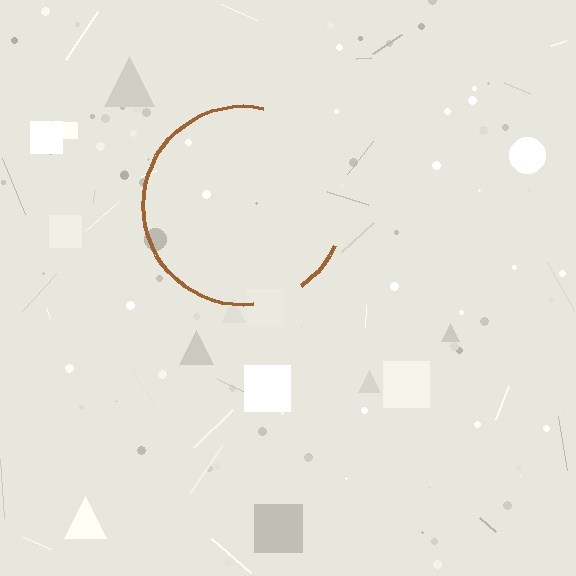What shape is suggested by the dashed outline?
The dashed outline suggests a circle.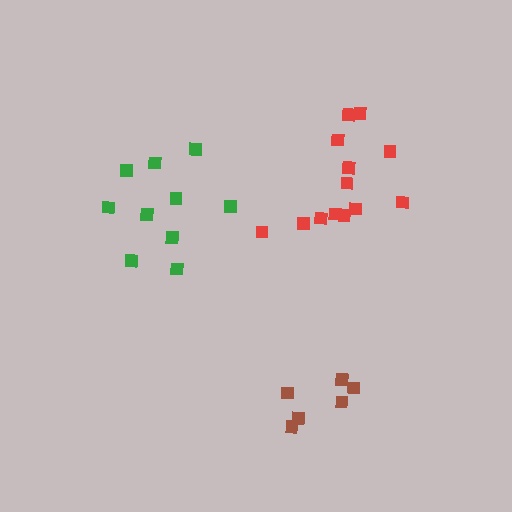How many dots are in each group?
Group 1: 13 dots, Group 2: 7 dots, Group 3: 10 dots (30 total).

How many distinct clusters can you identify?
There are 3 distinct clusters.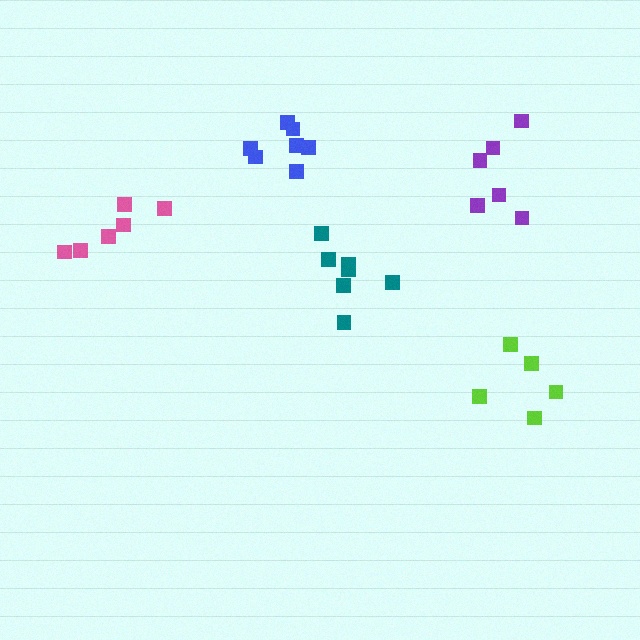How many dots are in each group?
Group 1: 7 dots, Group 2: 7 dots, Group 3: 6 dots, Group 4: 6 dots, Group 5: 5 dots (31 total).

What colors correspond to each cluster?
The clusters are colored: teal, blue, purple, pink, lime.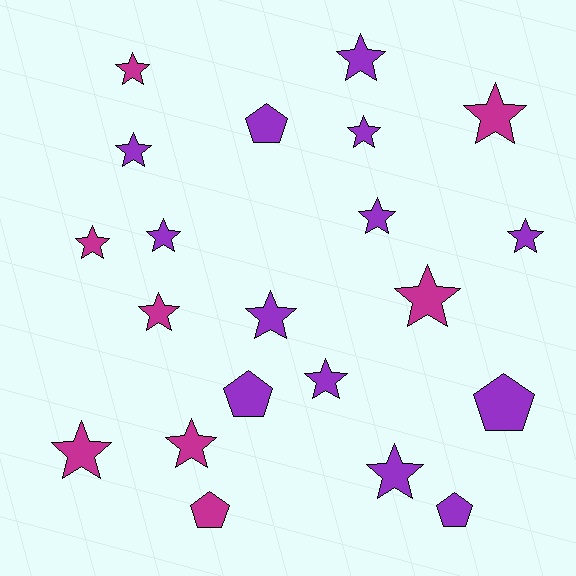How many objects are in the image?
There are 21 objects.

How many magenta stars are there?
There are 7 magenta stars.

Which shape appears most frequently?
Star, with 16 objects.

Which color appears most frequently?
Purple, with 13 objects.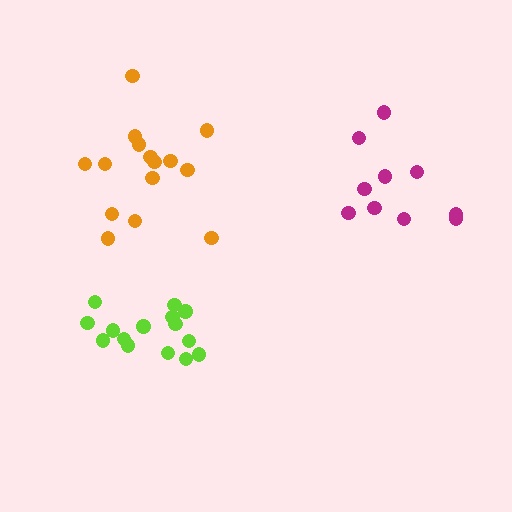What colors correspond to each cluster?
The clusters are colored: lime, orange, magenta.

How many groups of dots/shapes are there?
There are 3 groups.